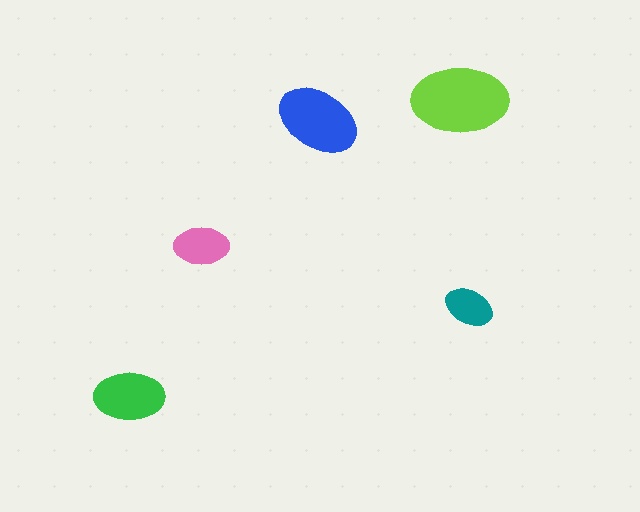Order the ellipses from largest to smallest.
the lime one, the blue one, the green one, the pink one, the teal one.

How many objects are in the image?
There are 5 objects in the image.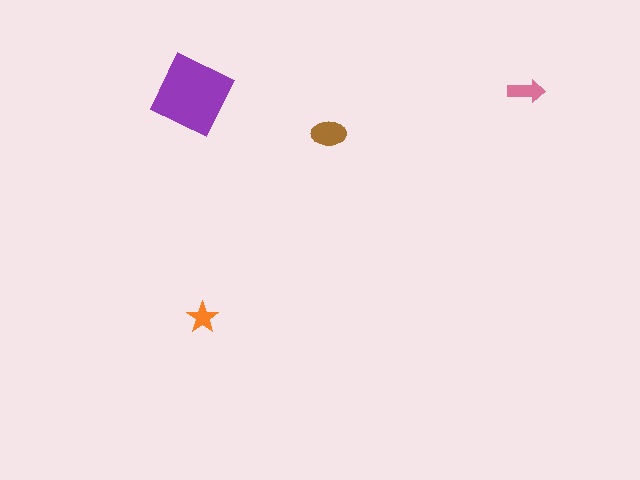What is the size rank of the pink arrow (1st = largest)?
3rd.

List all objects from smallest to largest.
The orange star, the pink arrow, the brown ellipse, the purple diamond.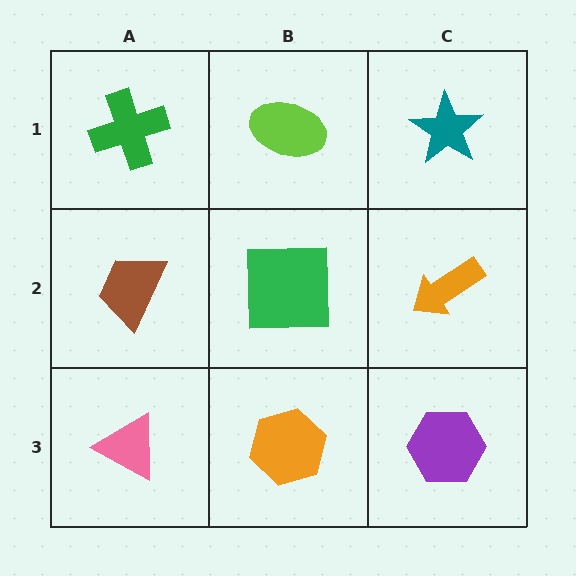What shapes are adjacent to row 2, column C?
A teal star (row 1, column C), a purple hexagon (row 3, column C), a green square (row 2, column B).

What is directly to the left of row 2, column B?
A brown trapezoid.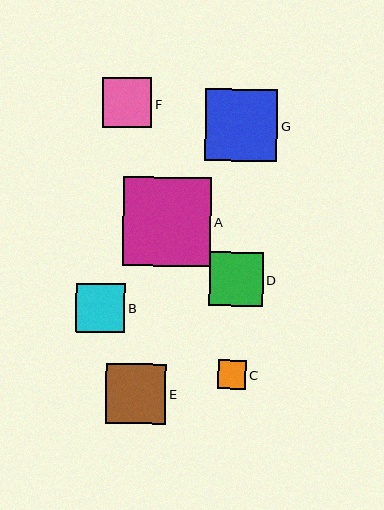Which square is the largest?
Square A is the largest with a size of approximately 88 pixels.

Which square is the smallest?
Square C is the smallest with a size of approximately 29 pixels.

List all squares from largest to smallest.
From largest to smallest: A, G, E, D, F, B, C.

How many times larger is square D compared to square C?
Square D is approximately 1.9 times the size of square C.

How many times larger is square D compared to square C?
Square D is approximately 1.9 times the size of square C.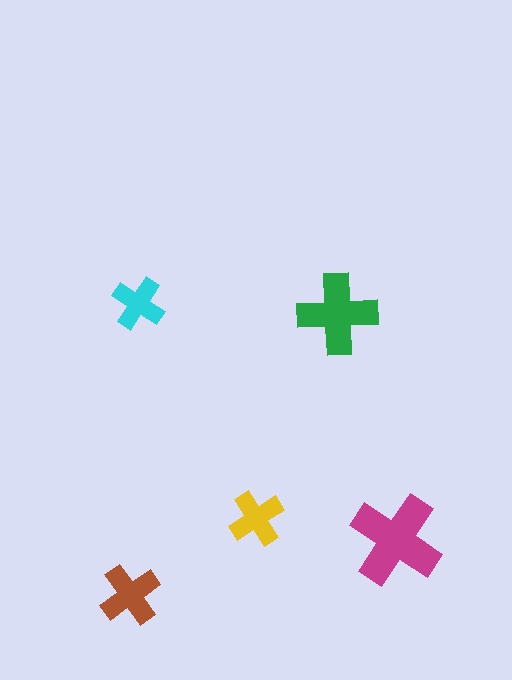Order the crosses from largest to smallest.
the magenta one, the green one, the brown one, the yellow one, the cyan one.